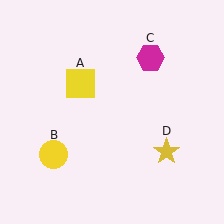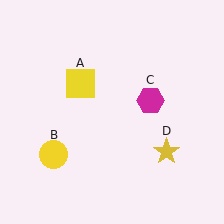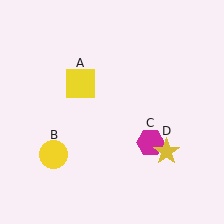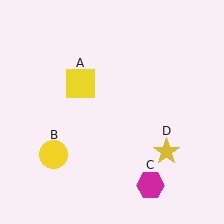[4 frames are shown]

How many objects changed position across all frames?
1 object changed position: magenta hexagon (object C).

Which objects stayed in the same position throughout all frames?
Yellow square (object A) and yellow circle (object B) and yellow star (object D) remained stationary.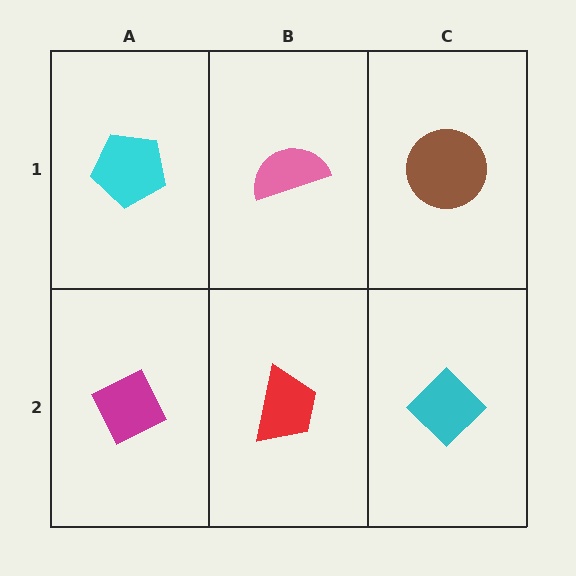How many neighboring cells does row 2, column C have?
2.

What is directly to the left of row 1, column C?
A pink semicircle.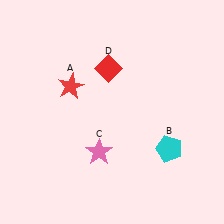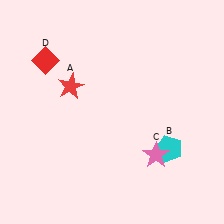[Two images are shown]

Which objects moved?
The objects that moved are: the pink star (C), the red diamond (D).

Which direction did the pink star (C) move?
The pink star (C) moved right.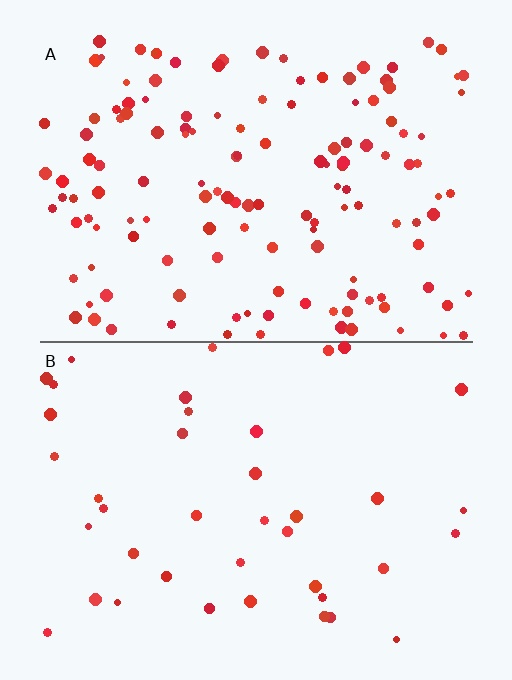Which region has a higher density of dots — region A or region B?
A (the top).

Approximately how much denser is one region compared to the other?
Approximately 3.4× — region A over region B.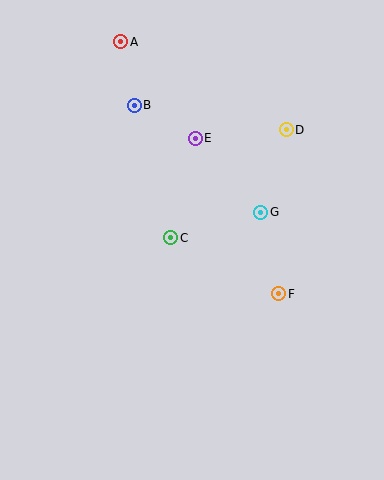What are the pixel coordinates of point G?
Point G is at (261, 212).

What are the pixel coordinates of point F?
Point F is at (279, 294).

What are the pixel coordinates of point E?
Point E is at (195, 138).